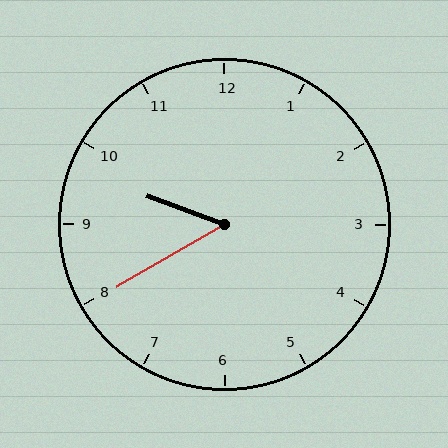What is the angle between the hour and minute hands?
Approximately 50 degrees.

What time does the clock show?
9:40.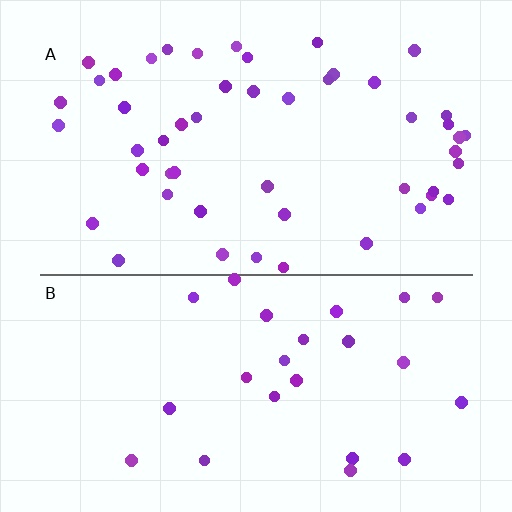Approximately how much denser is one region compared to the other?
Approximately 2.0× — region A over region B.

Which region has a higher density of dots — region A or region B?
A (the top).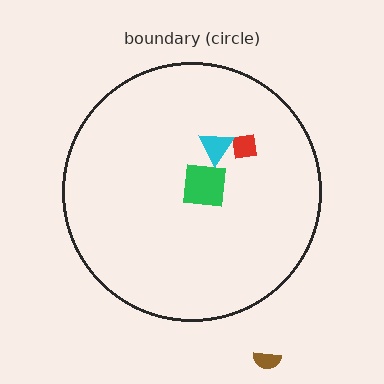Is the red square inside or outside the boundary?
Inside.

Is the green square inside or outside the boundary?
Inside.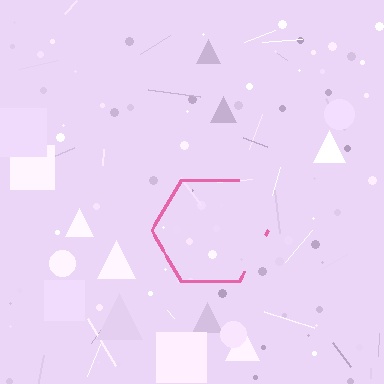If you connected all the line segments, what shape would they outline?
They would outline a hexagon.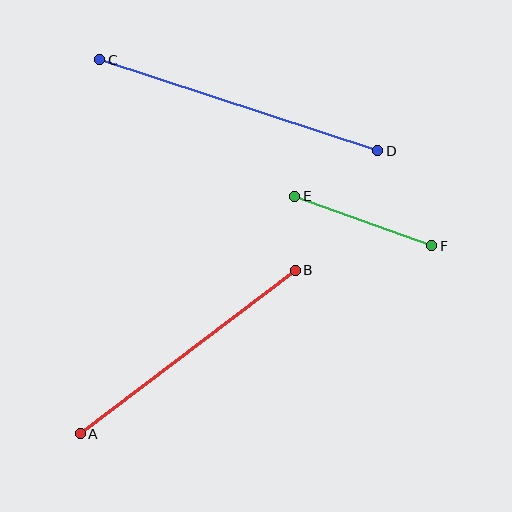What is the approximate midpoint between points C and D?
The midpoint is at approximately (239, 105) pixels.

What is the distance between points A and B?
The distance is approximately 270 pixels.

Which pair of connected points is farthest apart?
Points C and D are farthest apart.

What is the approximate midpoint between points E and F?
The midpoint is at approximately (363, 221) pixels.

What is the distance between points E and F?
The distance is approximately 146 pixels.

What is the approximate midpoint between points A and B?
The midpoint is at approximately (188, 352) pixels.